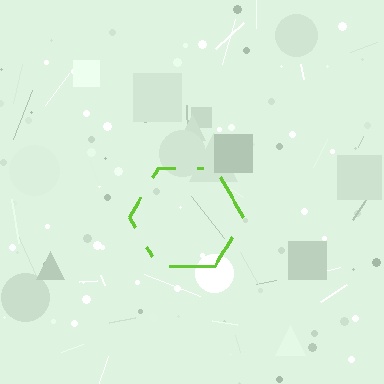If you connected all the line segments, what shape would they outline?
They would outline a hexagon.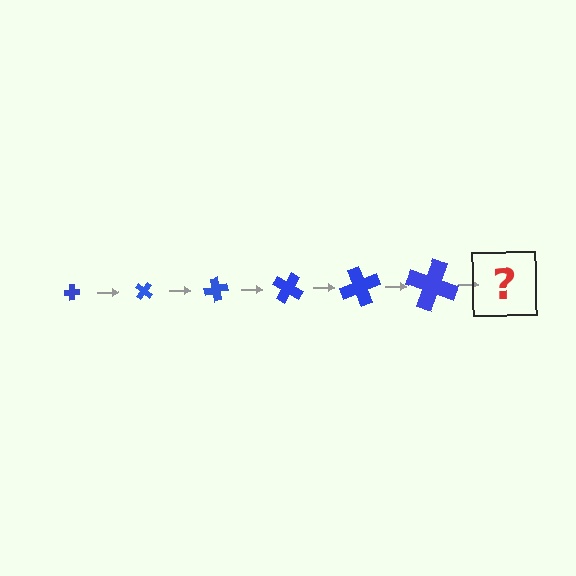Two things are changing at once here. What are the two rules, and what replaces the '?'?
The two rules are that the cross grows larger each step and it rotates 40 degrees each step. The '?' should be a cross, larger than the previous one and rotated 240 degrees from the start.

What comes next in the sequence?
The next element should be a cross, larger than the previous one and rotated 240 degrees from the start.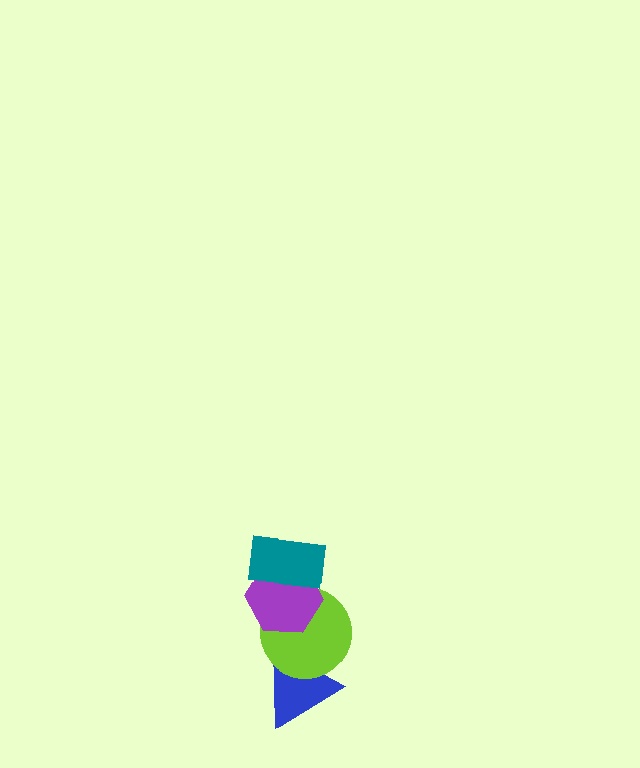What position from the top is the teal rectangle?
The teal rectangle is 1st from the top.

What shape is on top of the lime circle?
The purple hexagon is on top of the lime circle.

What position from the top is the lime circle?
The lime circle is 3rd from the top.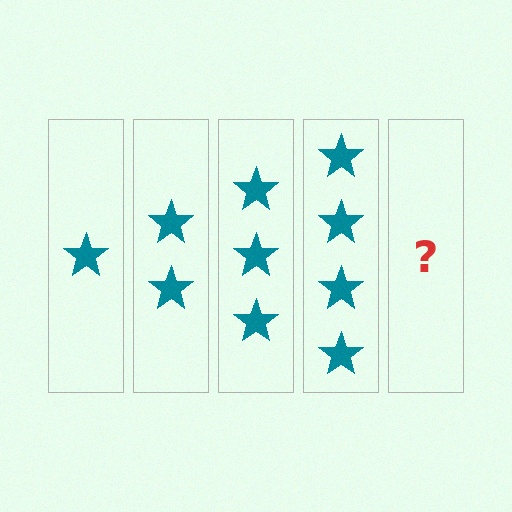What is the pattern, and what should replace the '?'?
The pattern is that each step adds one more star. The '?' should be 5 stars.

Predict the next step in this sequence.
The next step is 5 stars.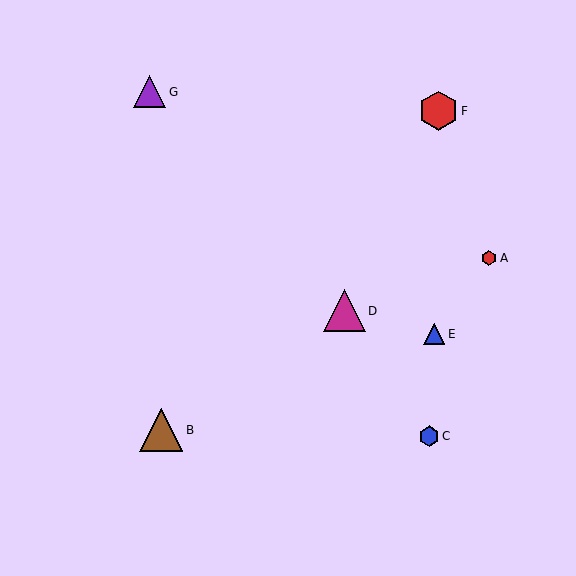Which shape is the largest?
The brown triangle (labeled B) is the largest.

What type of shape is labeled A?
Shape A is a red hexagon.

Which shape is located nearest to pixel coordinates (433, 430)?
The blue hexagon (labeled C) at (429, 436) is nearest to that location.